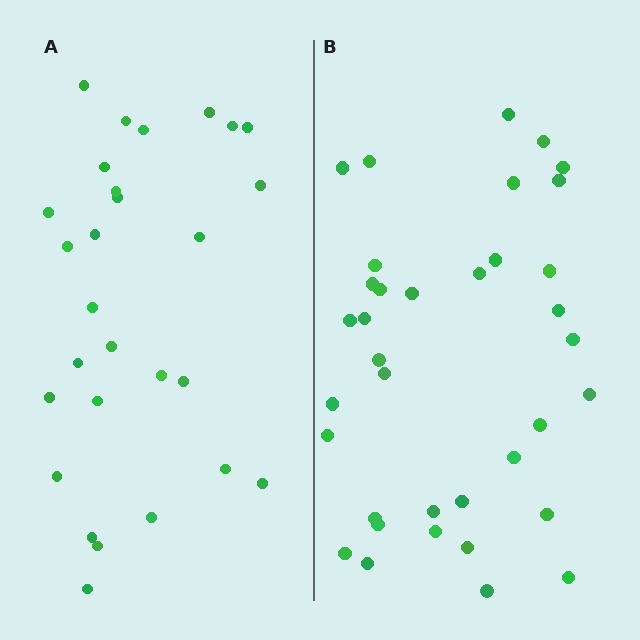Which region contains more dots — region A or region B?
Region B (the right region) has more dots.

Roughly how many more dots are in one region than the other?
Region B has roughly 8 or so more dots than region A.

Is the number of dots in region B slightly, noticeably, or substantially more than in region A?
Region B has noticeably more, but not dramatically so. The ratio is roughly 1.3 to 1.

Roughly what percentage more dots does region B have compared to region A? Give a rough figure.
About 30% more.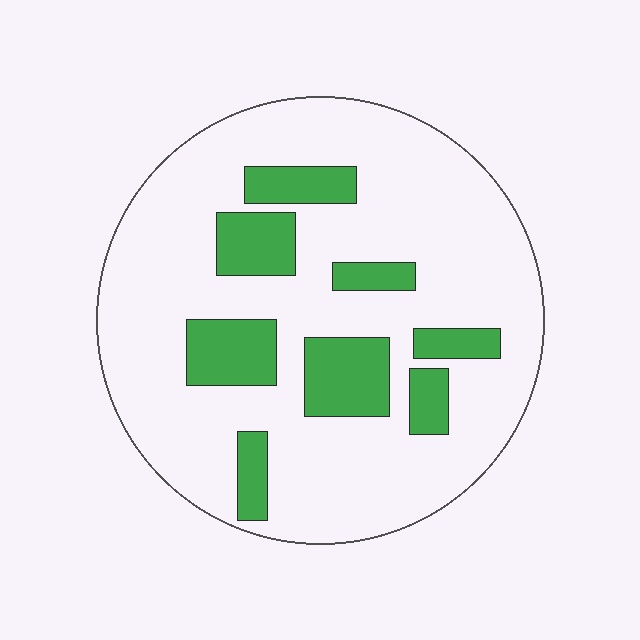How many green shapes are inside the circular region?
8.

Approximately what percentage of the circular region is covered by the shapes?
Approximately 20%.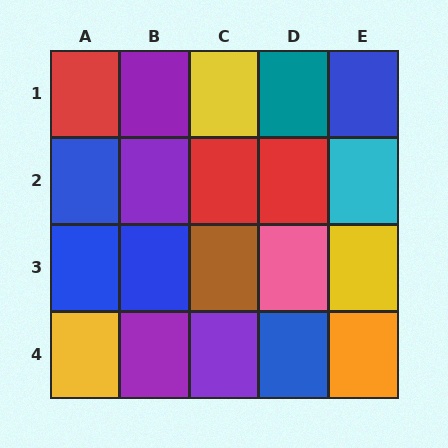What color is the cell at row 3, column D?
Pink.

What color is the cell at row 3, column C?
Brown.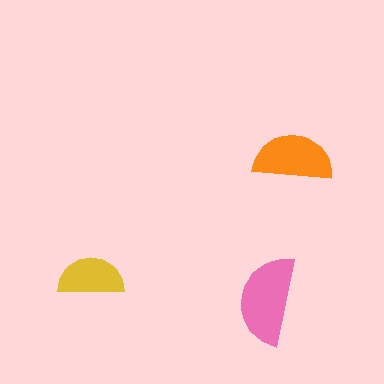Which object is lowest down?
The pink semicircle is bottommost.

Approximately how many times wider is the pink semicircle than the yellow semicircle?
About 1.5 times wider.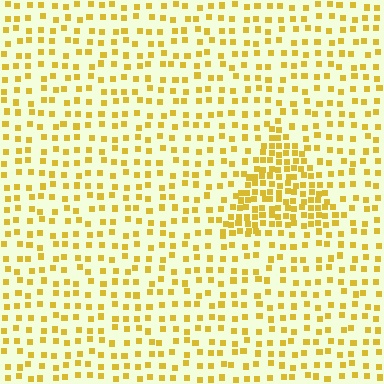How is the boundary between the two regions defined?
The boundary is defined by a change in element density (approximately 2.3x ratio). All elements are the same color, size, and shape.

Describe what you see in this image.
The image contains small yellow elements arranged at two different densities. A triangle-shaped region is visible where the elements are more densely packed than the surrounding area.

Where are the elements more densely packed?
The elements are more densely packed inside the triangle boundary.